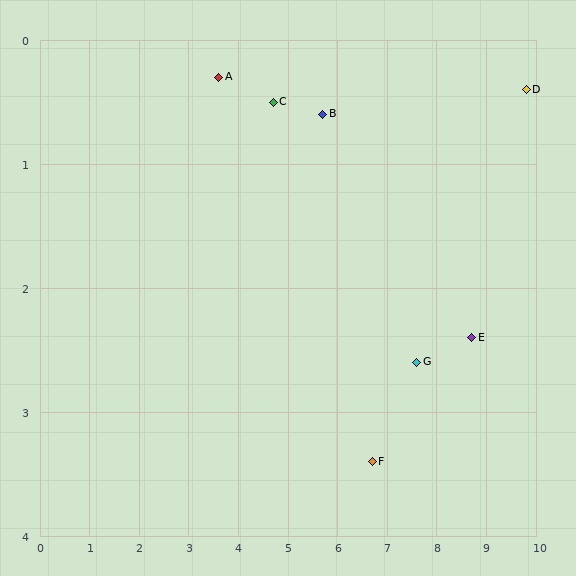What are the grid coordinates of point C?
Point C is at approximately (4.7, 0.5).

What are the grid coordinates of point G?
Point G is at approximately (7.6, 2.6).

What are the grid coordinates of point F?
Point F is at approximately (6.7, 3.4).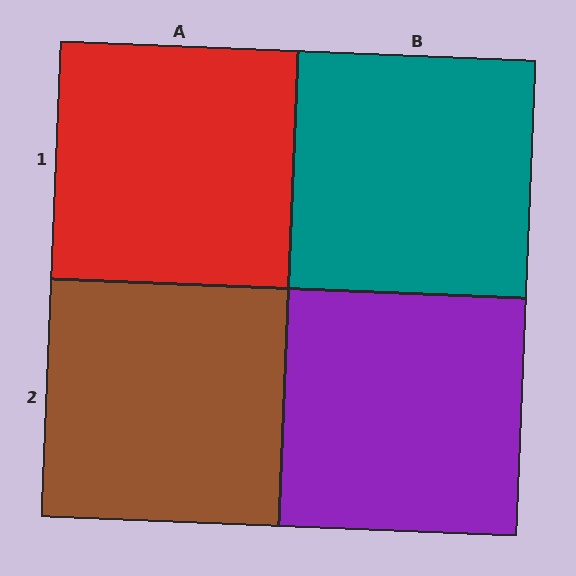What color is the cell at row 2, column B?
Purple.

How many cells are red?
1 cell is red.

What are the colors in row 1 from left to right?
Red, teal.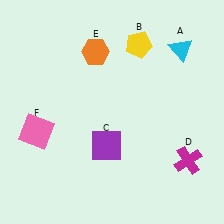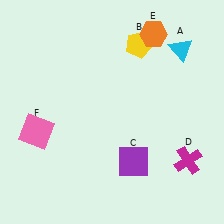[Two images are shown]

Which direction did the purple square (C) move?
The purple square (C) moved right.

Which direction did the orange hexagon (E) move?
The orange hexagon (E) moved right.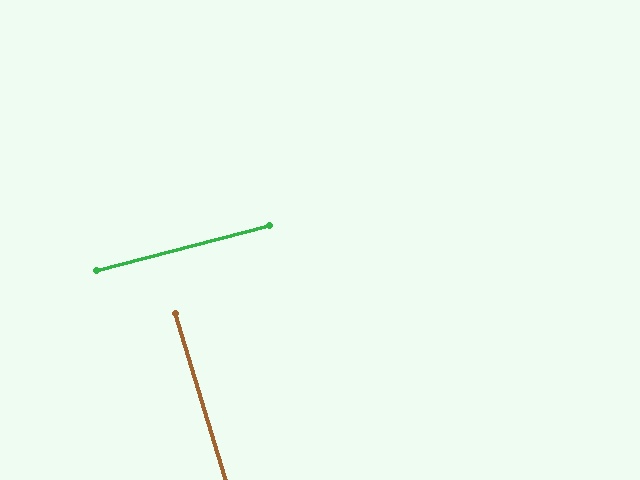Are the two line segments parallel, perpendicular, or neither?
Perpendicular — they meet at approximately 88°.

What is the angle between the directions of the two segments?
Approximately 88 degrees.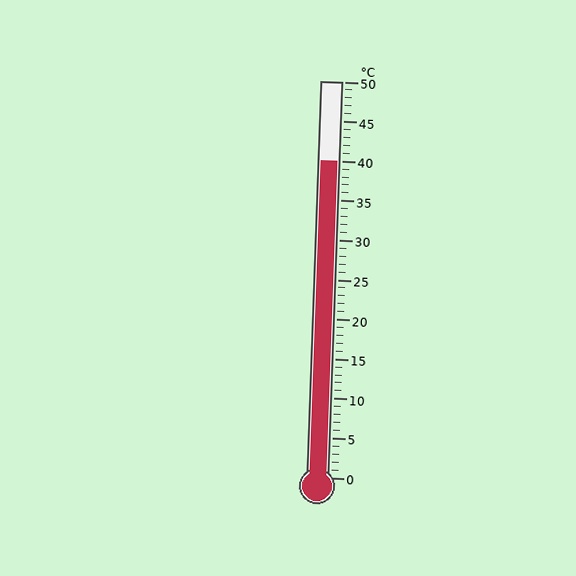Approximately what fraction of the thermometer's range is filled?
The thermometer is filled to approximately 80% of its range.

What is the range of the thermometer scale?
The thermometer scale ranges from 0°C to 50°C.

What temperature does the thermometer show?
The thermometer shows approximately 40°C.